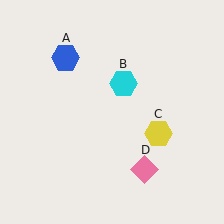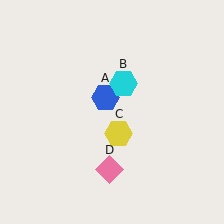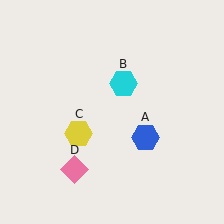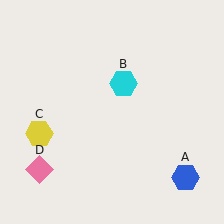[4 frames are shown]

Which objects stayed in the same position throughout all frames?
Cyan hexagon (object B) remained stationary.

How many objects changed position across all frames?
3 objects changed position: blue hexagon (object A), yellow hexagon (object C), pink diamond (object D).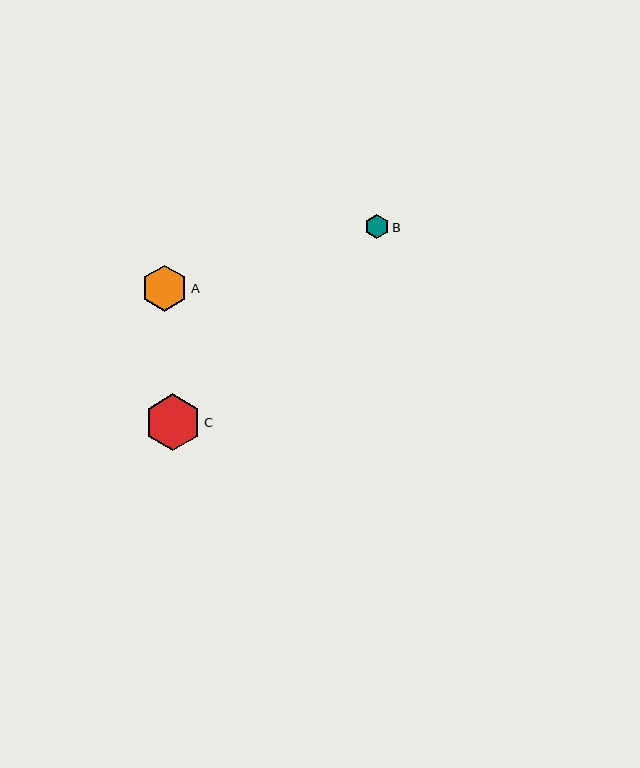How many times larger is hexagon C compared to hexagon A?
Hexagon C is approximately 1.2 times the size of hexagon A.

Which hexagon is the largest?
Hexagon C is the largest with a size of approximately 57 pixels.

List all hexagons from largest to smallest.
From largest to smallest: C, A, B.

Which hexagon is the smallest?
Hexagon B is the smallest with a size of approximately 24 pixels.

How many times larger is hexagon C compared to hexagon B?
Hexagon C is approximately 2.4 times the size of hexagon B.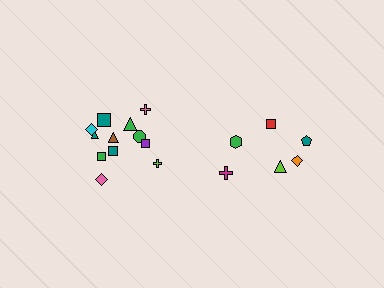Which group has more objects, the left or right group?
The left group.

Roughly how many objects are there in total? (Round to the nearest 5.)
Roughly 20 objects in total.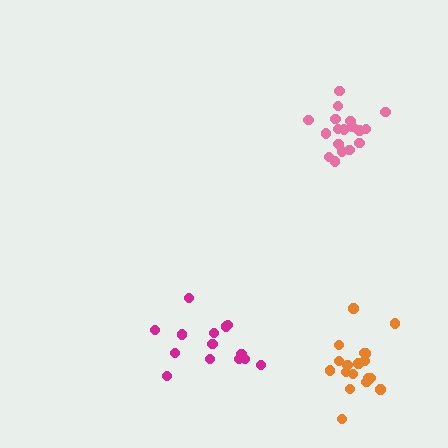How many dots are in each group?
Group 1: 18 dots, Group 2: 15 dots, Group 3: 18 dots (51 total).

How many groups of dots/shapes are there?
There are 3 groups.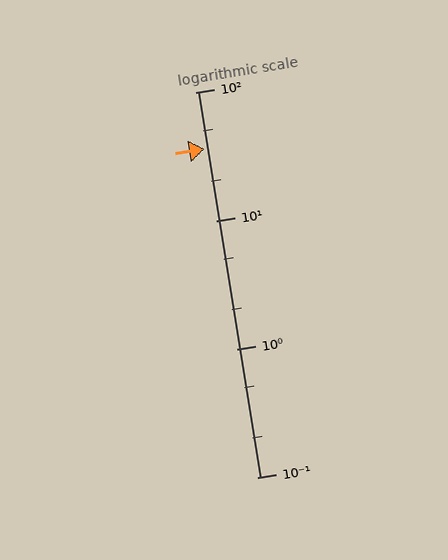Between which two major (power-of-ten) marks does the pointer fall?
The pointer is between 10 and 100.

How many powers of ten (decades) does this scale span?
The scale spans 3 decades, from 0.1 to 100.